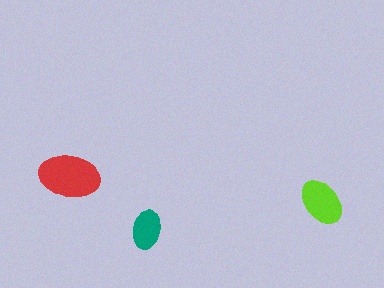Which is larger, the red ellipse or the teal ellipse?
The red one.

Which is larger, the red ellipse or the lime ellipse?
The red one.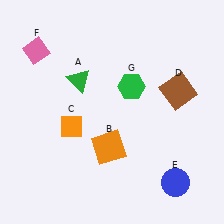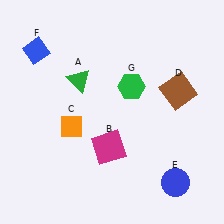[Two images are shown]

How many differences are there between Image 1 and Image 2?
There are 2 differences between the two images.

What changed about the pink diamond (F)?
In Image 1, F is pink. In Image 2, it changed to blue.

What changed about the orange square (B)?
In Image 1, B is orange. In Image 2, it changed to magenta.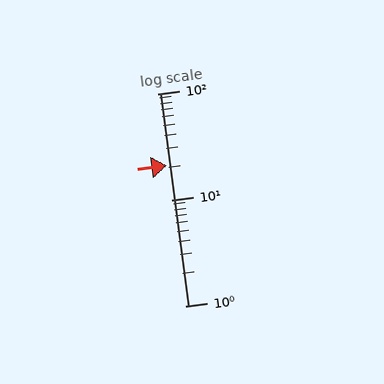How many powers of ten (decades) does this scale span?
The scale spans 2 decades, from 1 to 100.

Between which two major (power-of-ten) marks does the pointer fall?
The pointer is between 10 and 100.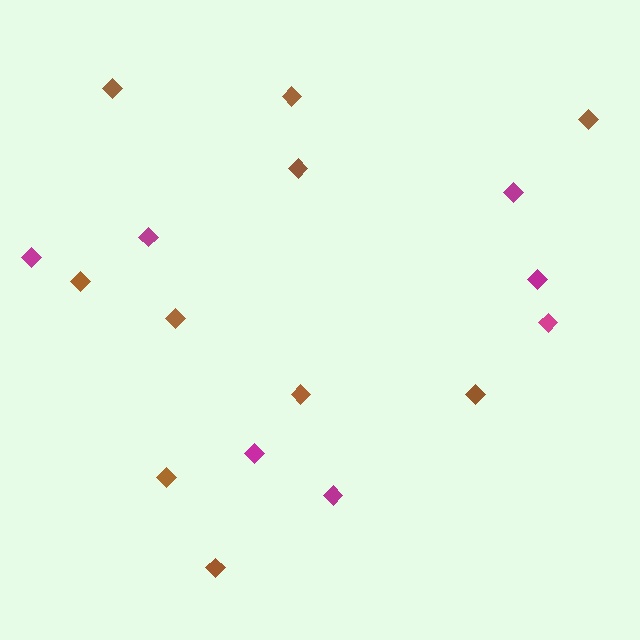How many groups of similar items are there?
There are 2 groups: one group of magenta diamonds (7) and one group of brown diamonds (10).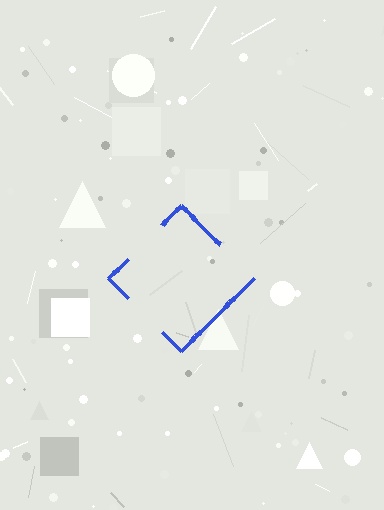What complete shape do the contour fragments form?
The contour fragments form a diamond.